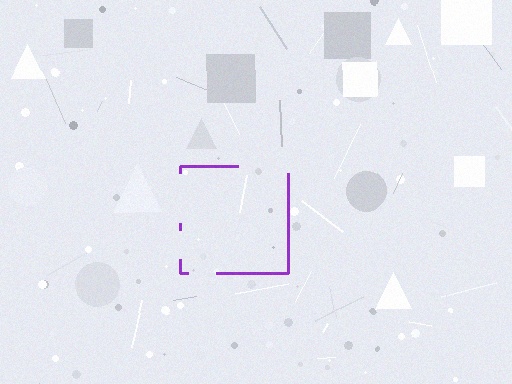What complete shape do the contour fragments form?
The contour fragments form a square.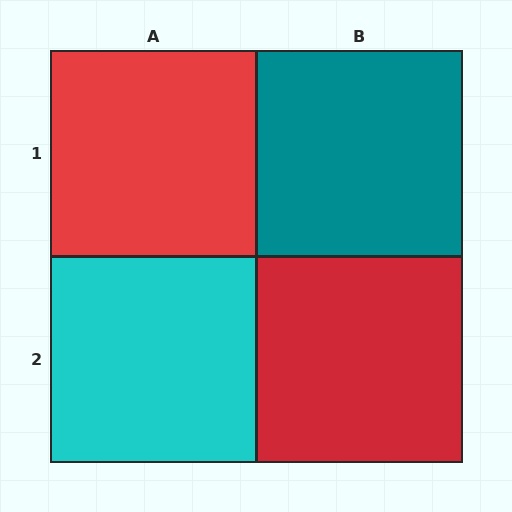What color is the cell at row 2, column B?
Red.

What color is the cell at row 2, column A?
Cyan.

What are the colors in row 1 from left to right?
Red, teal.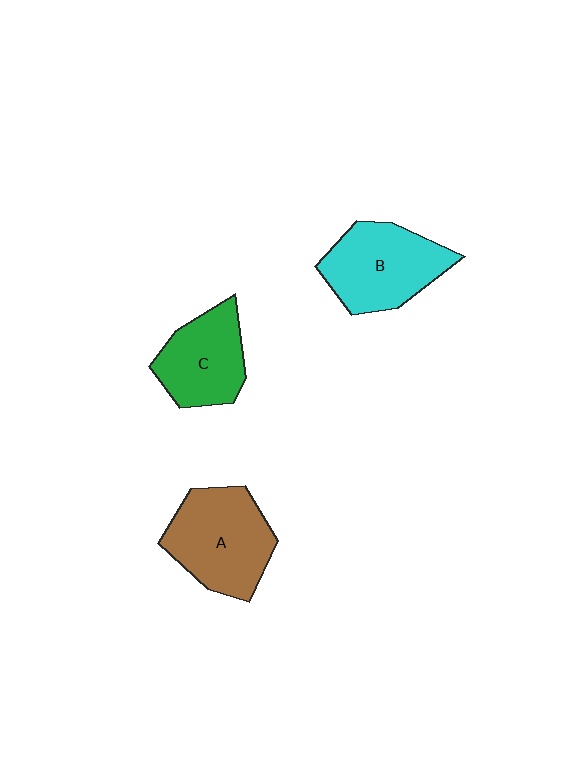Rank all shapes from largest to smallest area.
From largest to smallest: A (brown), B (cyan), C (green).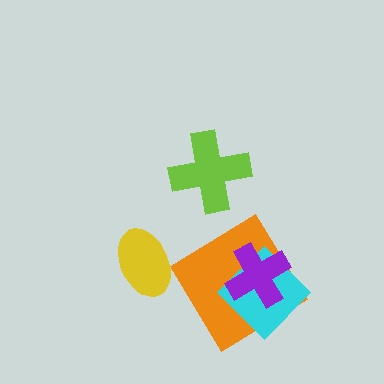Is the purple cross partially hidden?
No, no other shape covers it.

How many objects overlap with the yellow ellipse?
0 objects overlap with the yellow ellipse.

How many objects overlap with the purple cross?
2 objects overlap with the purple cross.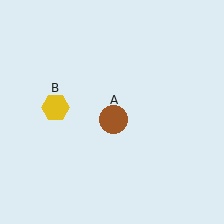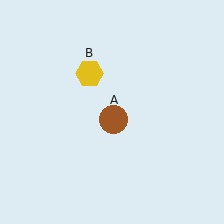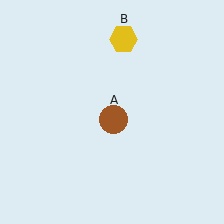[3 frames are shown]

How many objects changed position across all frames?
1 object changed position: yellow hexagon (object B).